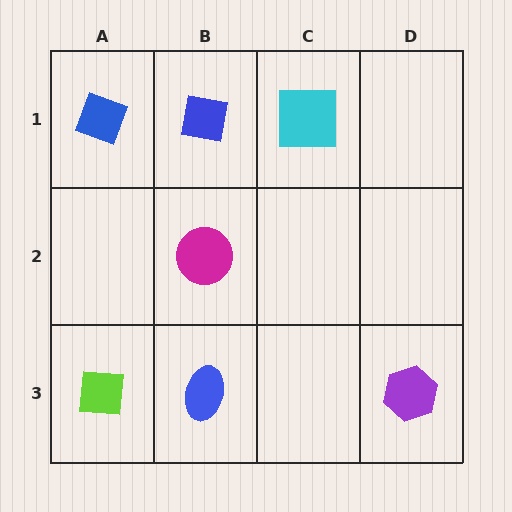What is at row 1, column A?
A blue diamond.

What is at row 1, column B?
A blue square.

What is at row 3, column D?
A purple hexagon.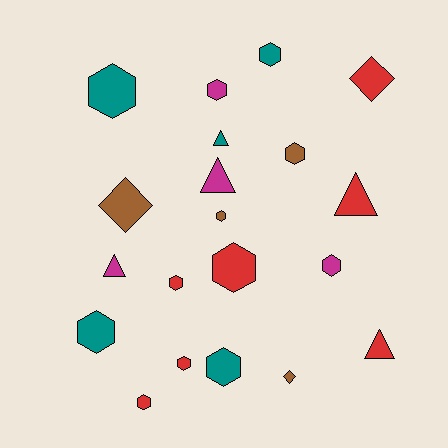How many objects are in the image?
There are 20 objects.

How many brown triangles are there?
There are no brown triangles.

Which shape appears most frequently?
Hexagon, with 12 objects.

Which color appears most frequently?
Red, with 7 objects.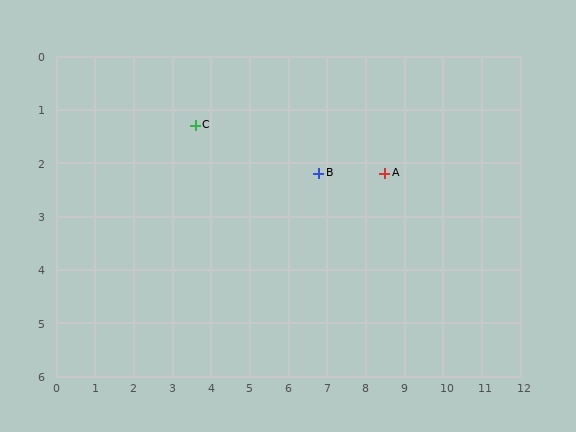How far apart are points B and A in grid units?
Points B and A are about 1.7 grid units apart.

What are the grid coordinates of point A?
Point A is at approximately (8.5, 2.2).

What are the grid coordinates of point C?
Point C is at approximately (3.6, 1.3).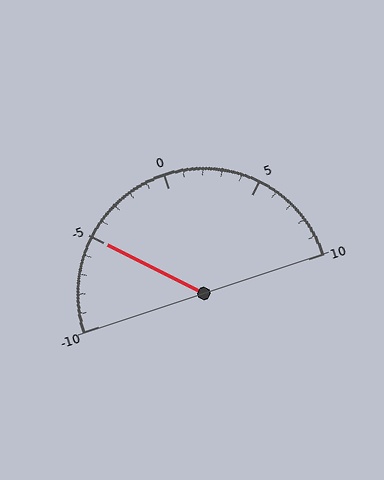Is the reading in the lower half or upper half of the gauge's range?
The reading is in the lower half of the range (-10 to 10).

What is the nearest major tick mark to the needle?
The nearest major tick mark is -5.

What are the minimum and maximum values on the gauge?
The gauge ranges from -10 to 10.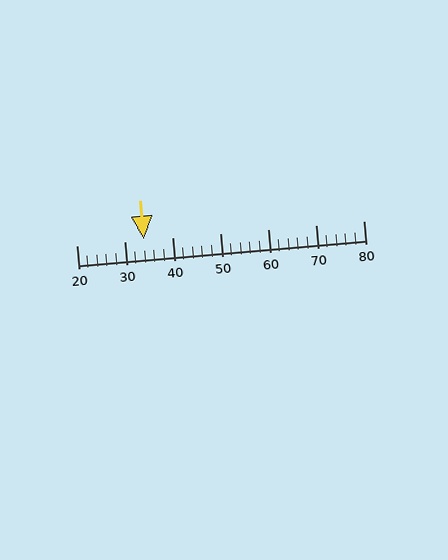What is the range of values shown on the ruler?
The ruler shows values from 20 to 80.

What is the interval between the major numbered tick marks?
The major tick marks are spaced 10 units apart.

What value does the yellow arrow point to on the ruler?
The yellow arrow points to approximately 34.